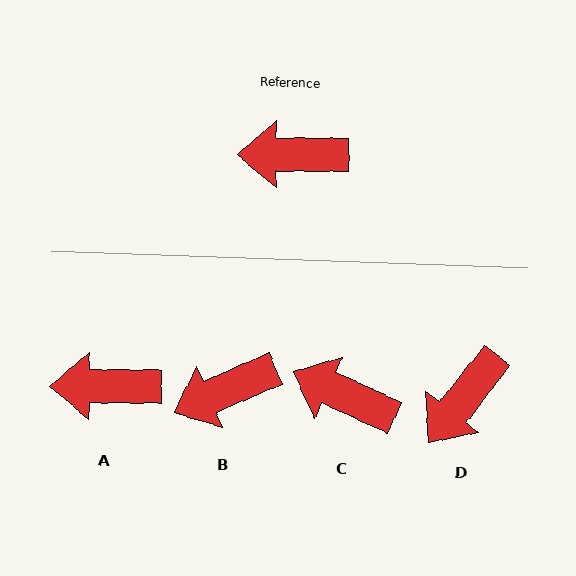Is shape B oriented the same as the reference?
No, it is off by about 24 degrees.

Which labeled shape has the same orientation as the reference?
A.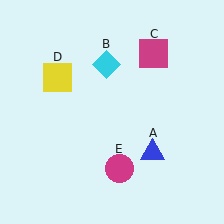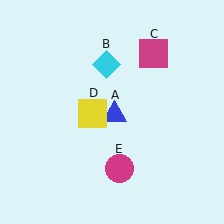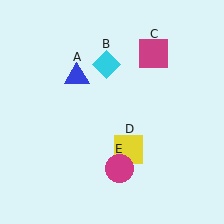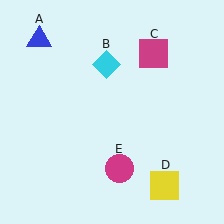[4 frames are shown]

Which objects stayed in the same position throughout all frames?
Cyan diamond (object B) and magenta square (object C) and magenta circle (object E) remained stationary.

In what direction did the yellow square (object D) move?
The yellow square (object D) moved down and to the right.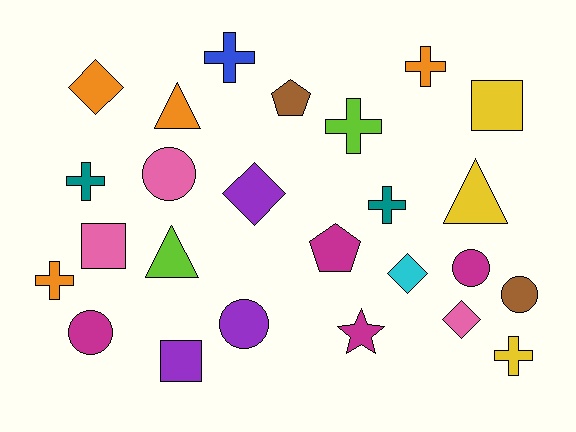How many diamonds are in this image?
There are 4 diamonds.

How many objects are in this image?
There are 25 objects.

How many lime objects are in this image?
There are 2 lime objects.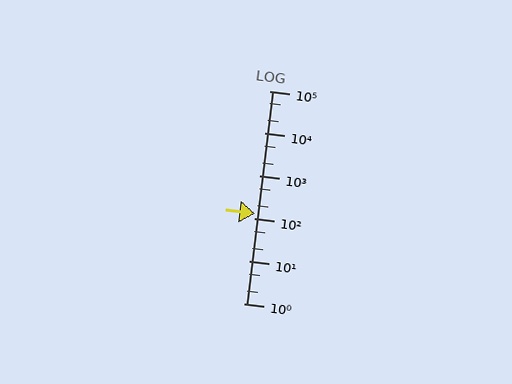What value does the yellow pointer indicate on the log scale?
The pointer indicates approximately 130.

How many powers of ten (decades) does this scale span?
The scale spans 5 decades, from 1 to 100000.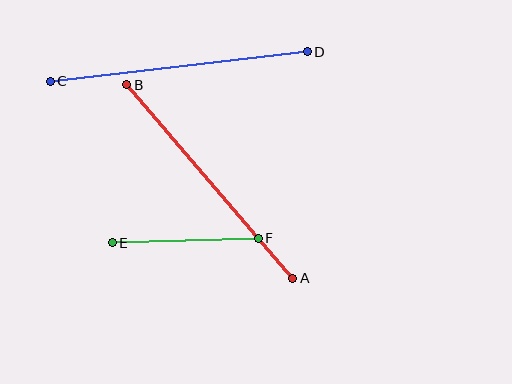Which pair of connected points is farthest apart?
Points C and D are farthest apart.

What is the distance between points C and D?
The distance is approximately 259 pixels.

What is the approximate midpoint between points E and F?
The midpoint is at approximately (185, 241) pixels.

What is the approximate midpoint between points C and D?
The midpoint is at approximately (179, 67) pixels.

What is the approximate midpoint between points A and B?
The midpoint is at approximately (210, 181) pixels.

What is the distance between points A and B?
The distance is approximately 255 pixels.